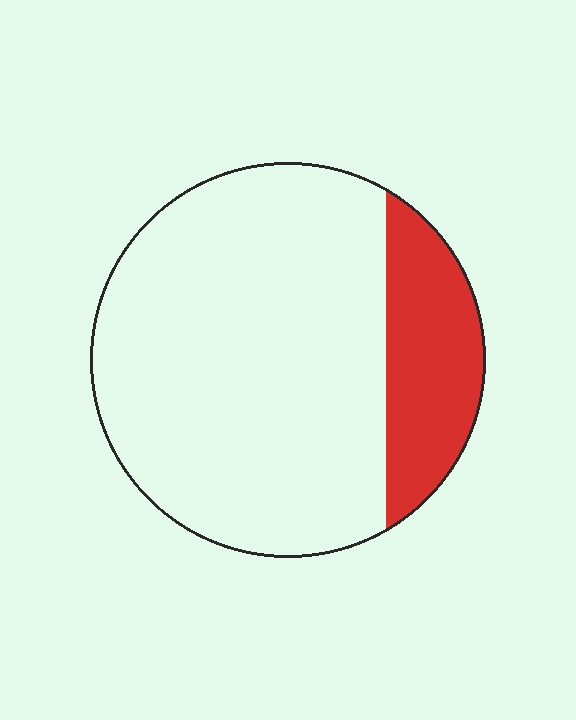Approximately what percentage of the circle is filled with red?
Approximately 20%.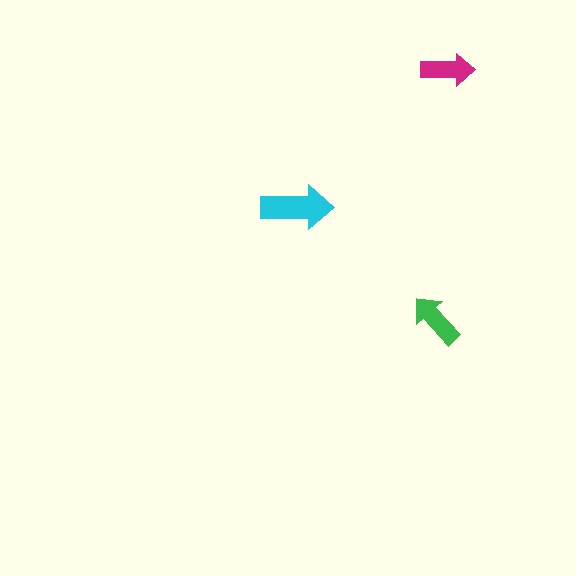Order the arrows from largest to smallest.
the cyan one, the green one, the magenta one.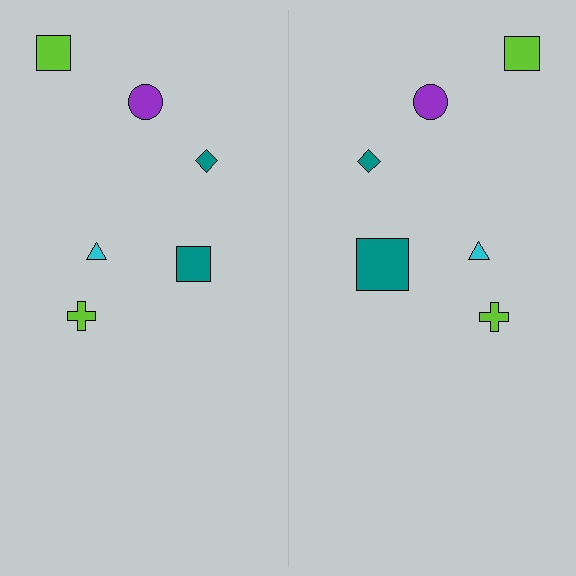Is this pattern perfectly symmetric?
No, the pattern is not perfectly symmetric. The teal square on the right side has a different size than its mirror counterpart.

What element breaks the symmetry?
The teal square on the right side has a different size than its mirror counterpart.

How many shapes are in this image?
There are 12 shapes in this image.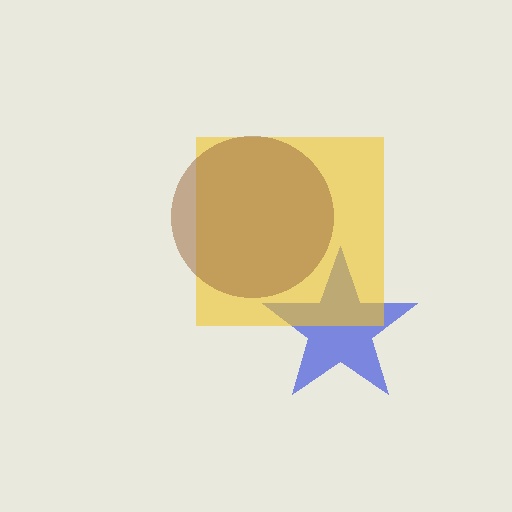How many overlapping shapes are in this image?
There are 3 overlapping shapes in the image.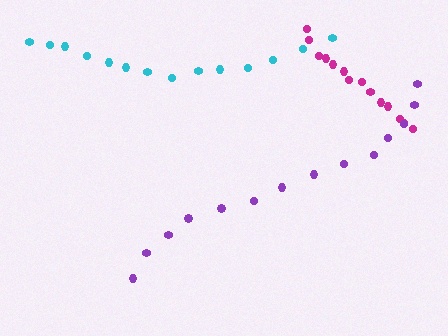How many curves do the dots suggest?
There are 3 distinct paths.